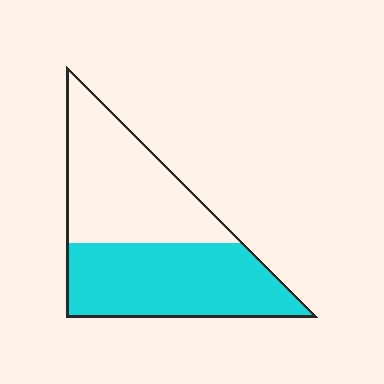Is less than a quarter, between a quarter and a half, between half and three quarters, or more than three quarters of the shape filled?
Between half and three quarters.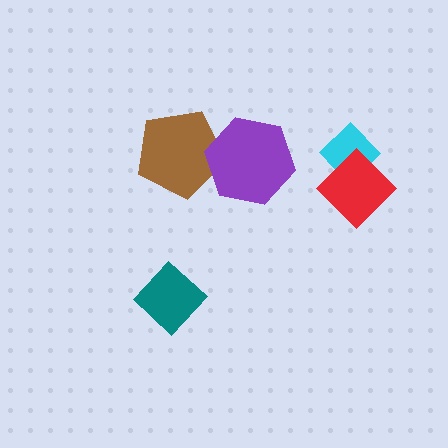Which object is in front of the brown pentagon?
The purple hexagon is in front of the brown pentagon.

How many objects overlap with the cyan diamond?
1 object overlaps with the cyan diamond.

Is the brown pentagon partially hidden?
Yes, it is partially covered by another shape.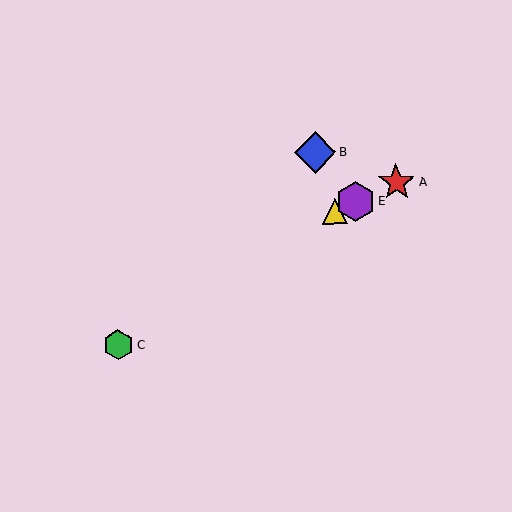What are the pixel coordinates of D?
Object D is at (335, 211).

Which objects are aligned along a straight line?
Objects A, D, E are aligned along a straight line.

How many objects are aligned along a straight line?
3 objects (A, D, E) are aligned along a straight line.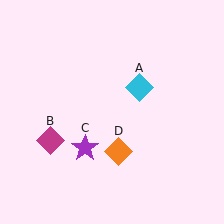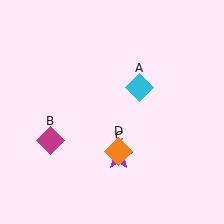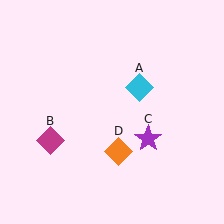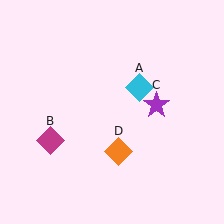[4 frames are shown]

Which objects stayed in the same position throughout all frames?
Cyan diamond (object A) and magenta diamond (object B) and orange diamond (object D) remained stationary.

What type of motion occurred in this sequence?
The purple star (object C) rotated counterclockwise around the center of the scene.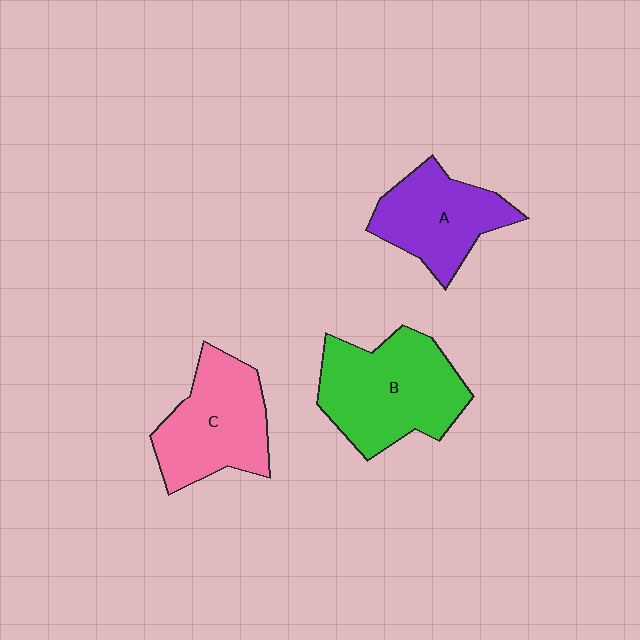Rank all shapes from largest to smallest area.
From largest to smallest: B (green), C (pink), A (purple).